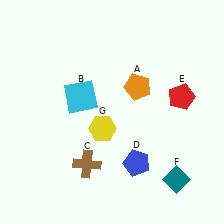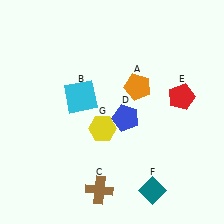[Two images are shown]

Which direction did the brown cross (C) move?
The brown cross (C) moved down.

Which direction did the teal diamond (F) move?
The teal diamond (F) moved left.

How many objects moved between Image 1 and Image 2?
3 objects moved between the two images.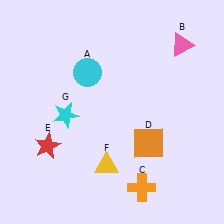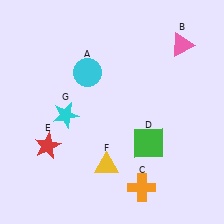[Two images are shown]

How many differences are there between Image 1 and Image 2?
There is 1 difference between the two images.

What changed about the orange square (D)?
In Image 1, D is orange. In Image 2, it changed to green.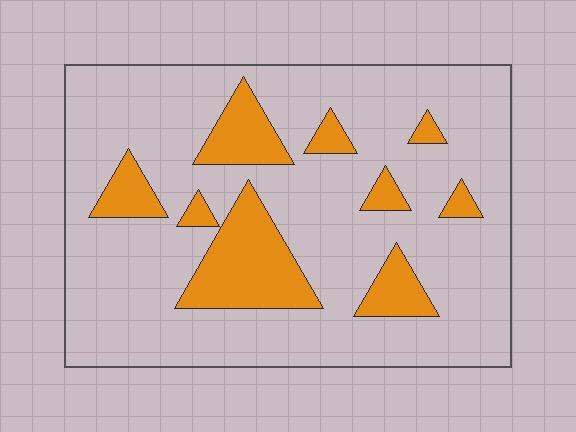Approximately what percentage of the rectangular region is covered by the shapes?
Approximately 20%.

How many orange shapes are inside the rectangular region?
9.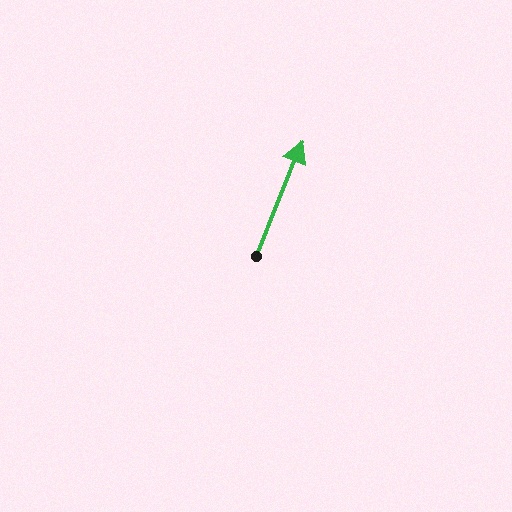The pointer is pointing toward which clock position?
Roughly 1 o'clock.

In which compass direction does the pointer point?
North.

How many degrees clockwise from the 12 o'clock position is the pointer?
Approximately 22 degrees.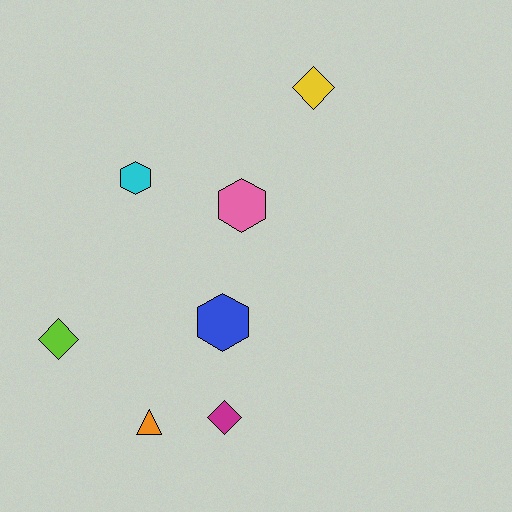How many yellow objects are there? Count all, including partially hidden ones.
There is 1 yellow object.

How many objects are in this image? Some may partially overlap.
There are 7 objects.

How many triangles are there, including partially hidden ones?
There is 1 triangle.